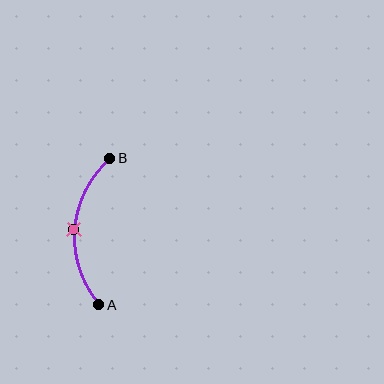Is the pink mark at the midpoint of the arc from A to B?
Yes. The pink mark lies on the arc at equal arc-length from both A and B — it is the arc midpoint.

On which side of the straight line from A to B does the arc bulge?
The arc bulges to the left of the straight line connecting A and B.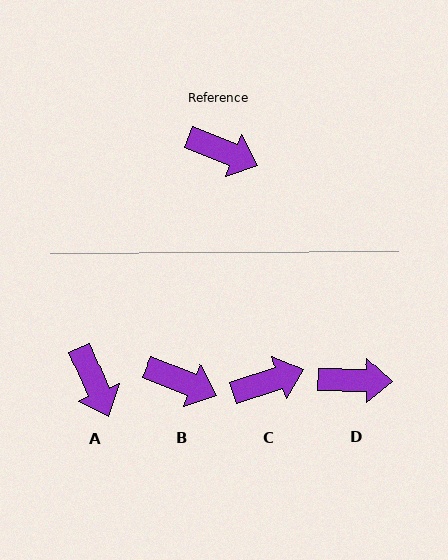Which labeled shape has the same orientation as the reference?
B.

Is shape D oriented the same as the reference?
No, it is off by about 20 degrees.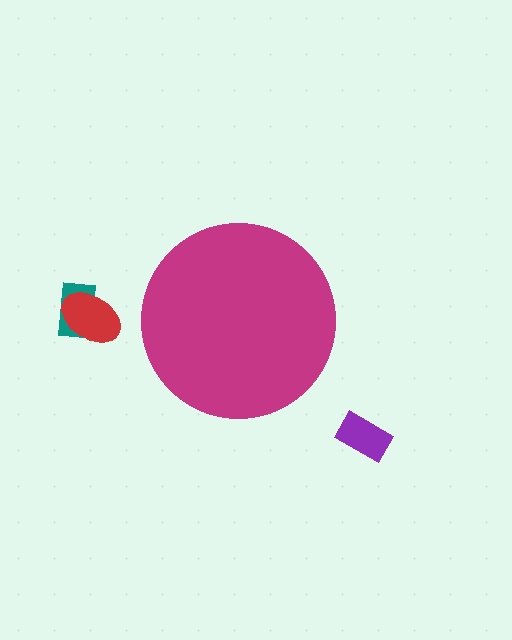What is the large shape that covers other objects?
A magenta circle.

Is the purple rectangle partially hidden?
No, the purple rectangle is fully visible.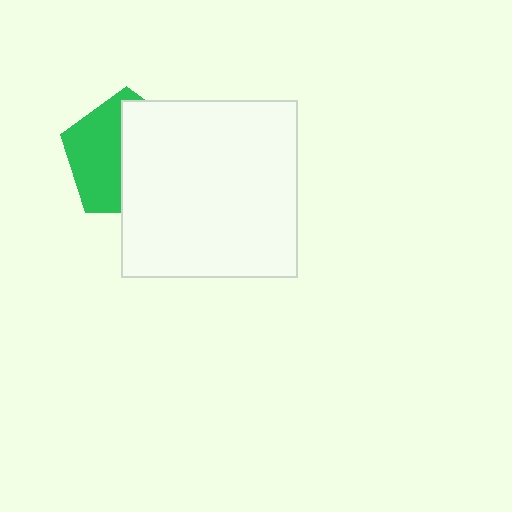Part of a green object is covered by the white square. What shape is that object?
It is a pentagon.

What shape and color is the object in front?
The object in front is a white square.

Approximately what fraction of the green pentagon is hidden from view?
Roughly 54% of the green pentagon is hidden behind the white square.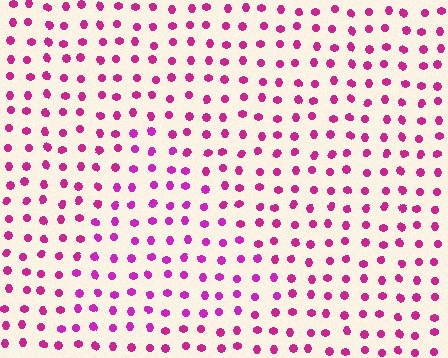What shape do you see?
I see a triangle.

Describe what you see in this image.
The image is filled with small magenta elements in a uniform arrangement. A triangle-shaped region is visible where the elements are tinted to a slightly different hue, forming a subtle color boundary.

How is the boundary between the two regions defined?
The boundary is defined purely by a slight shift in hue (about 17 degrees). Spacing, size, and orientation are identical on both sides.